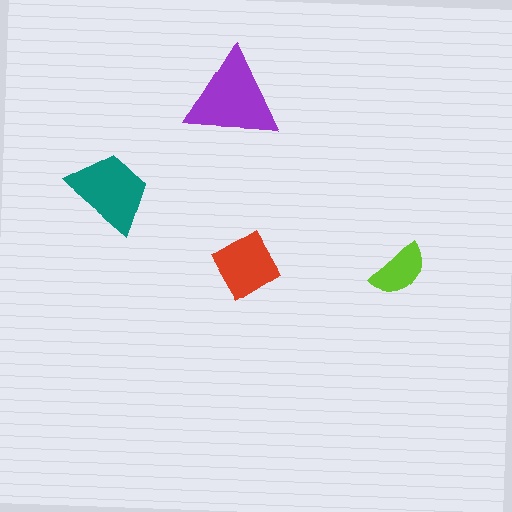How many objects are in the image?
There are 4 objects in the image.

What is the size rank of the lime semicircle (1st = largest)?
4th.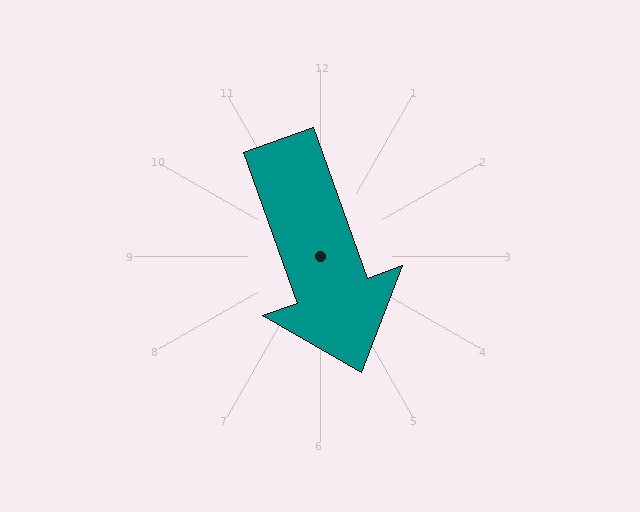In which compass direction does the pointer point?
South.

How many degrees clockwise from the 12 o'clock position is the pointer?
Approximately 160 degrees.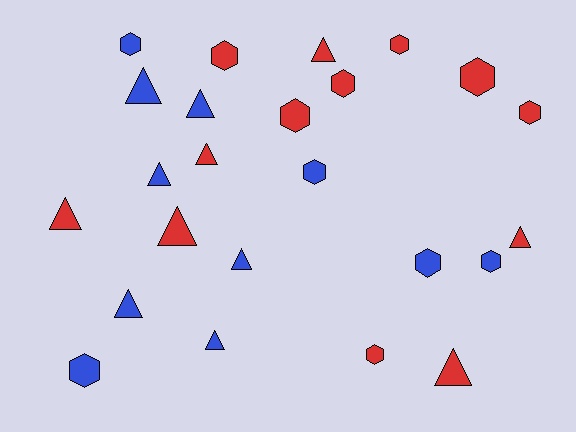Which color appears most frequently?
Red, with 13 objects.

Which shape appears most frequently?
Triangle, with 12 objects.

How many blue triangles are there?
There are 6 blue triangles.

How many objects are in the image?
There are 24 objects.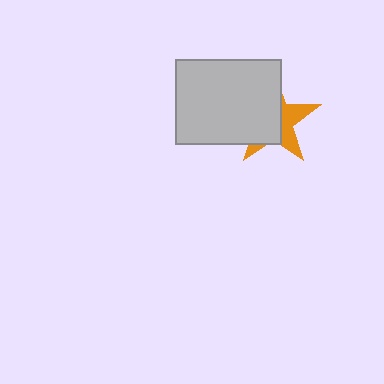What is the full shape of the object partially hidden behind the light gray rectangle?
The partially hidden object is an orange star.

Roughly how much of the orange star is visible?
A small part of it is visible (roughly 38%).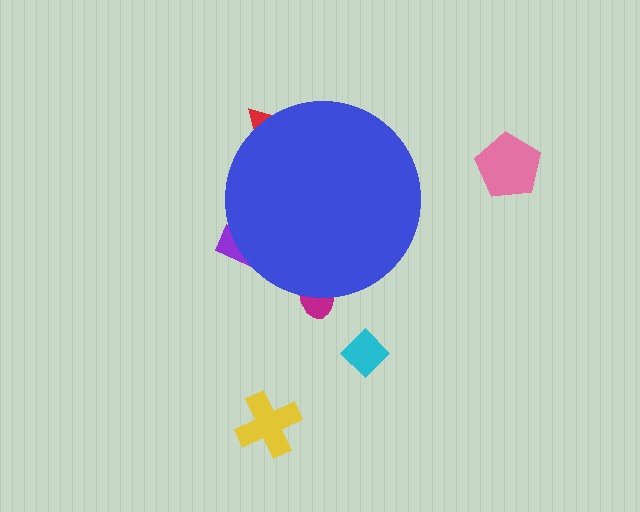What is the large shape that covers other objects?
A blue circle.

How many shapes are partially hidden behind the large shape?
3 shapes are partially hidden.